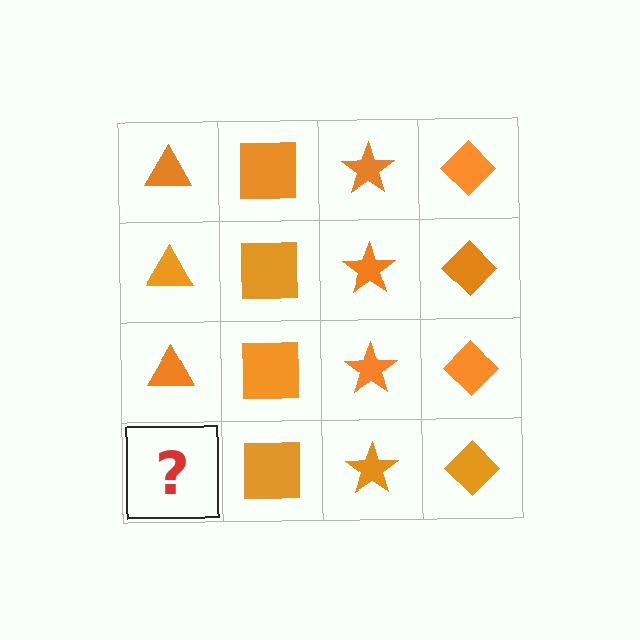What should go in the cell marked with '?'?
The missing cell should contain an orange triangle.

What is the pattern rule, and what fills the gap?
The rule is that each column has a consistent shape. The gap should be filled with an orange triangle.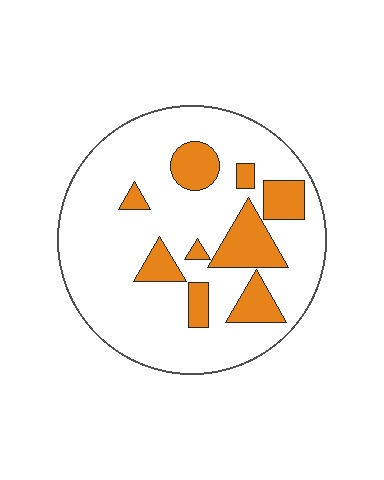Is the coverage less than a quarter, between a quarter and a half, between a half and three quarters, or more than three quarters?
Less than a quarter.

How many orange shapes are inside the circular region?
9.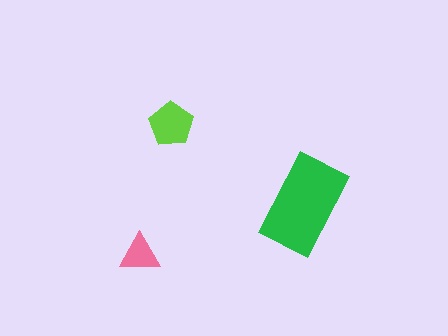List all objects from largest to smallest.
The green rectangle, the lime pentagon, the pink triangle.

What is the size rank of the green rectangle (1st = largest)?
1st.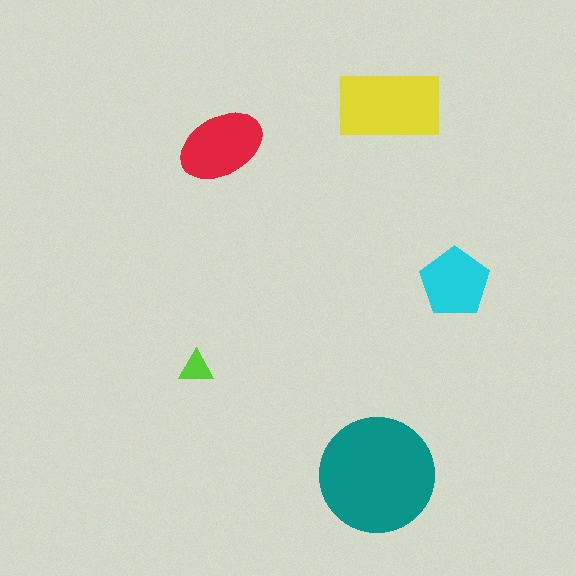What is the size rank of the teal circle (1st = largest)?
1st.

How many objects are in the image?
There are 5 objects in the image.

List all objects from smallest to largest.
The lime triangle, the cyan pentagon, the red ellipse, the yellow rectangle, the teal circle.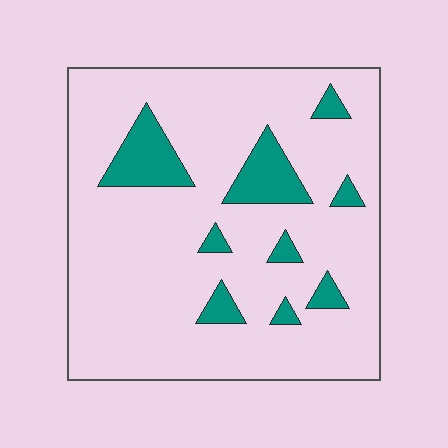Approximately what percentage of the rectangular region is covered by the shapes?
Approximately 15%.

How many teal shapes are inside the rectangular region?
9.